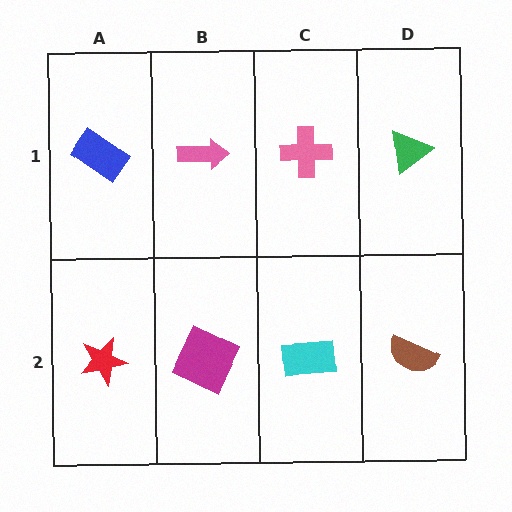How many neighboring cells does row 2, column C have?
3.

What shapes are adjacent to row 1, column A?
A red star (row 2, column A), a pink arrow (row 1, column B).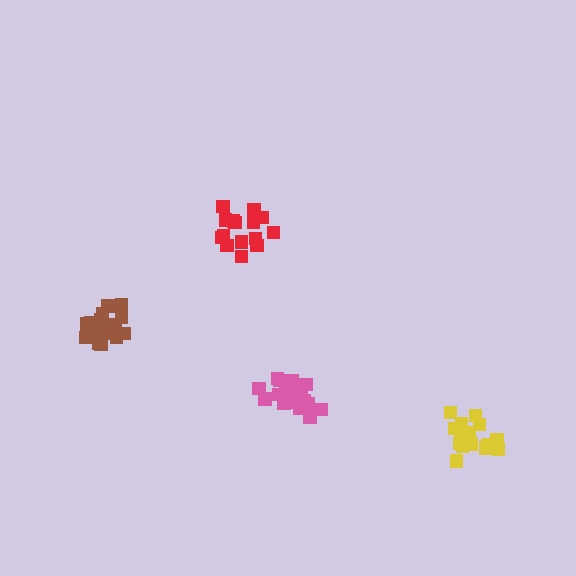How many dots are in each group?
Group 1: 17 dots, Group 2: 21 dots, Group 3: 16 dots, Group 4: 21 dots (75 total).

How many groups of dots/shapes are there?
There are 4 groups.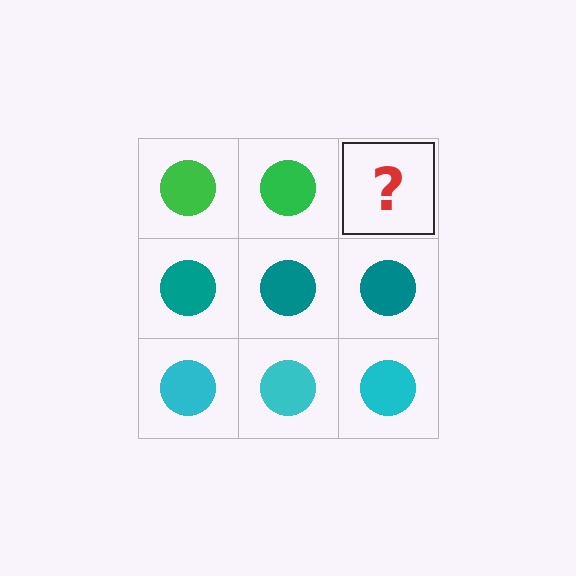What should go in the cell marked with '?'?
The missing cell should contain a green circle.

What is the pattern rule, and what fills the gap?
The rule is that each row has a consistent color. The gap should be filled with a green circle.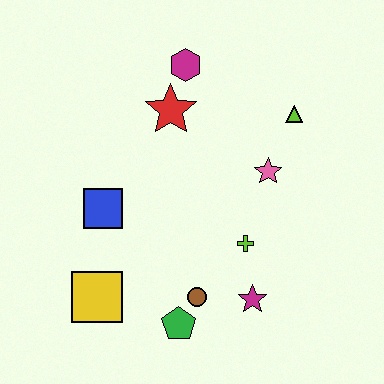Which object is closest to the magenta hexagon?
The red star is closest to the magenta hexagon.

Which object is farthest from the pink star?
The yellow square is farthest from the pink star.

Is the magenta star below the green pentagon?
No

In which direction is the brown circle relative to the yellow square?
The brown circle is to the right of the yellow square.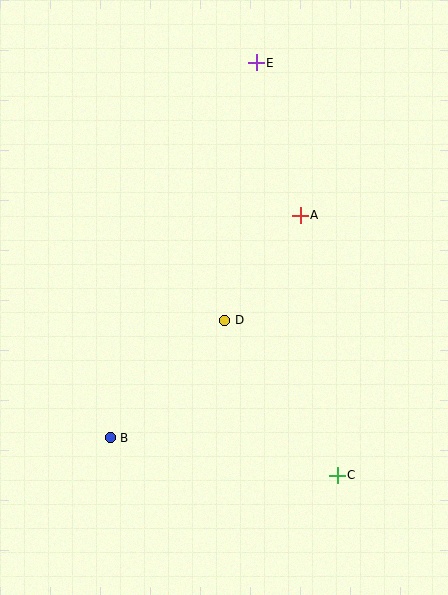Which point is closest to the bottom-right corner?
Point C is closest to the bottom-right corner.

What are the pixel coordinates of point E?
Point E is at (256, 63).